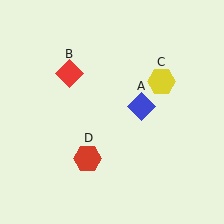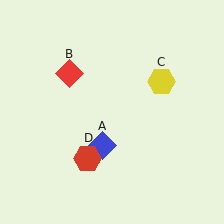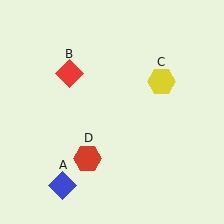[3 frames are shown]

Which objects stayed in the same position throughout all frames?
Red diamond (object B) and yellow hexagon (object C) and red hexagon (object D) remained stationary.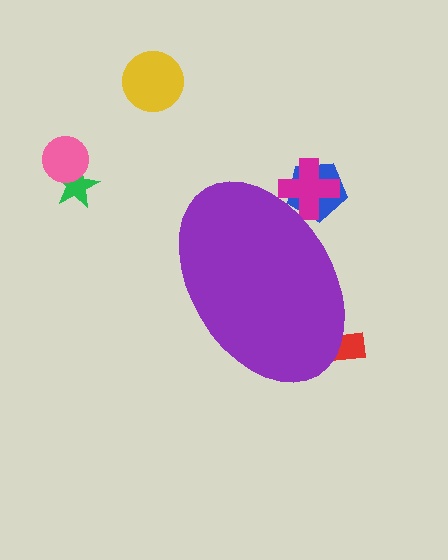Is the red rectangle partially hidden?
Yes, the red rectangle is partially hidden behind the purple ellipse.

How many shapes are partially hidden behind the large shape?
3 shapes are partially hidden.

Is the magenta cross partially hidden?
Yes, the magenta cross is partially hidden behind the purple ellipse.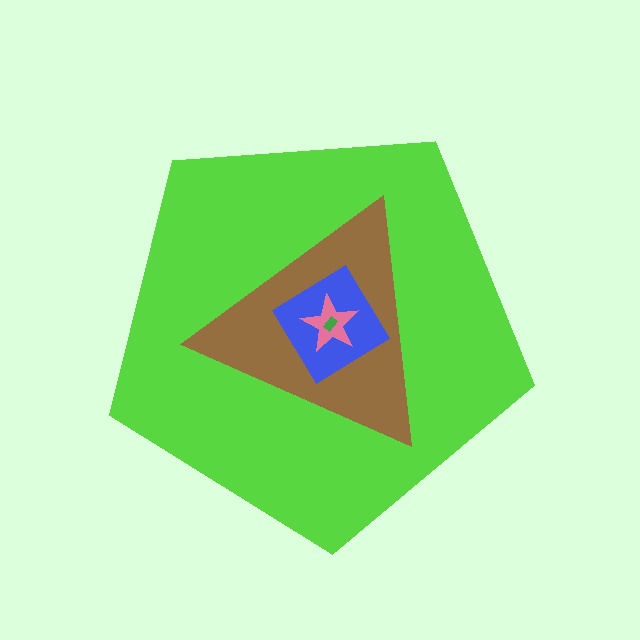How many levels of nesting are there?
5.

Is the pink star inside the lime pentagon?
Yes.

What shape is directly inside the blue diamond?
The pink star.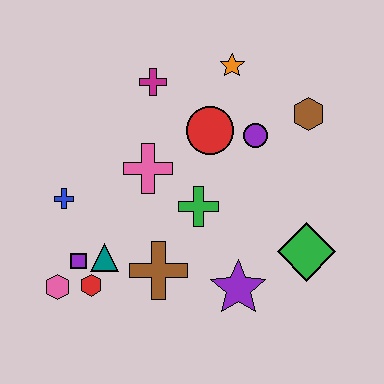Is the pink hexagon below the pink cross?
Yes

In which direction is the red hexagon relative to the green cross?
The red hexagon is to the left of the green cross.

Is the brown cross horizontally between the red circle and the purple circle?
No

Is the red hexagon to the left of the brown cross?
Yes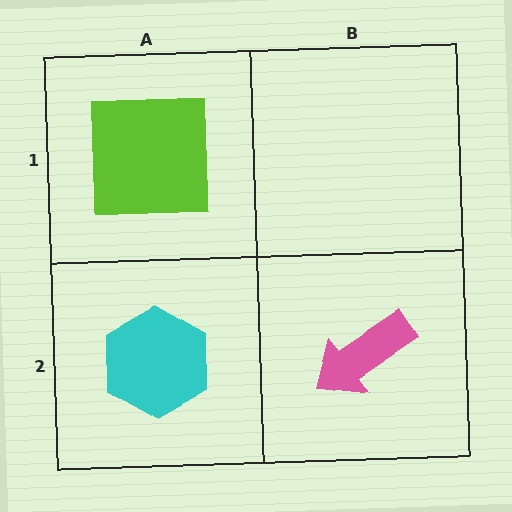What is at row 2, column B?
A pink arrow.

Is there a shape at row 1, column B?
No, that cell is empty.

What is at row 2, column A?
A cyan hexagon.